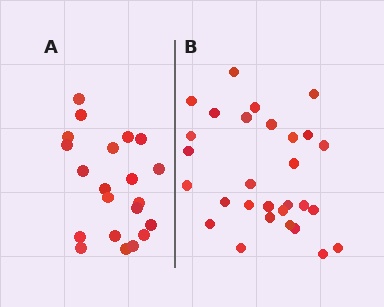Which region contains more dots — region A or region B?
Region B (the right region) has more dots.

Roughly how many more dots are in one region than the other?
Region B has roughly 8 or so more dots than region A.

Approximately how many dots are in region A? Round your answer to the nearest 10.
About 20 dots. (The exact count is 21, which rounds to 20.)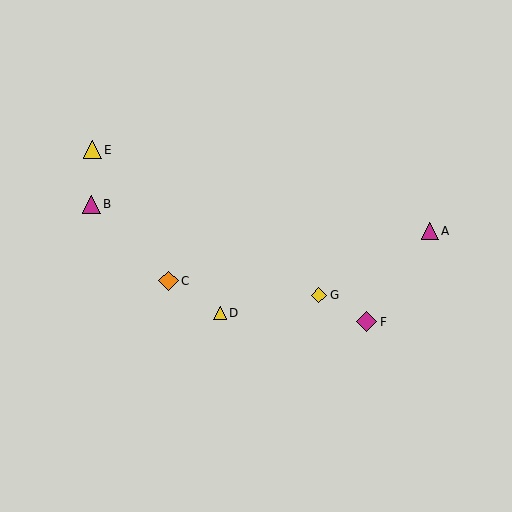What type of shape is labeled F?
Shape F is a magenta diamond.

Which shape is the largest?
The magenta diamond (labeled F) is the largest.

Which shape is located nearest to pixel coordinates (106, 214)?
The magenta triangle (labeled B) at (91, 204) is nearest to that location.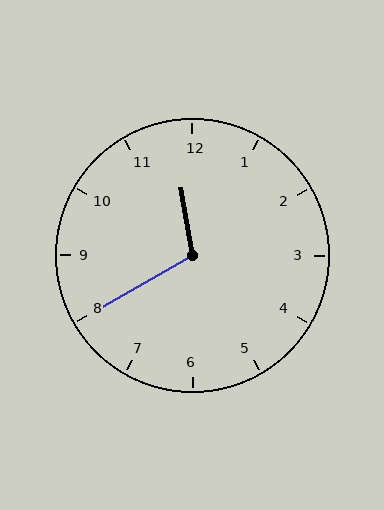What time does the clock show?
11:40.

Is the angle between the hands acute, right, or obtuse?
It is obtuse.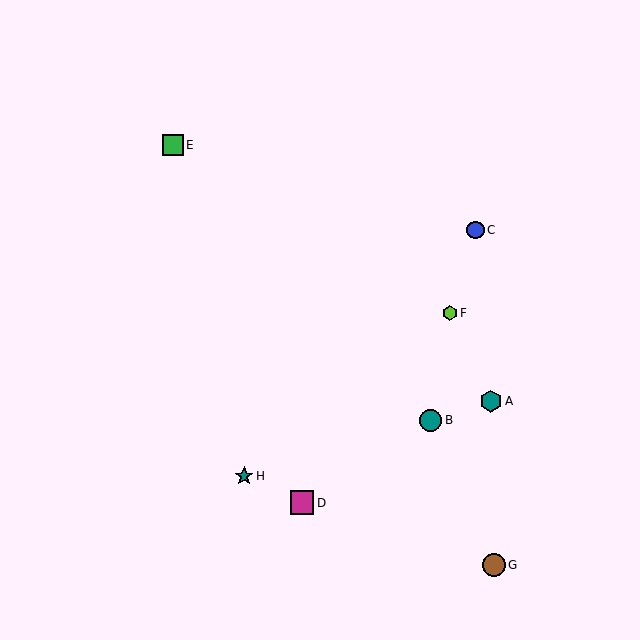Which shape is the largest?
The magenta square (labeled D) is the largest.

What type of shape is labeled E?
Shape E is a green square.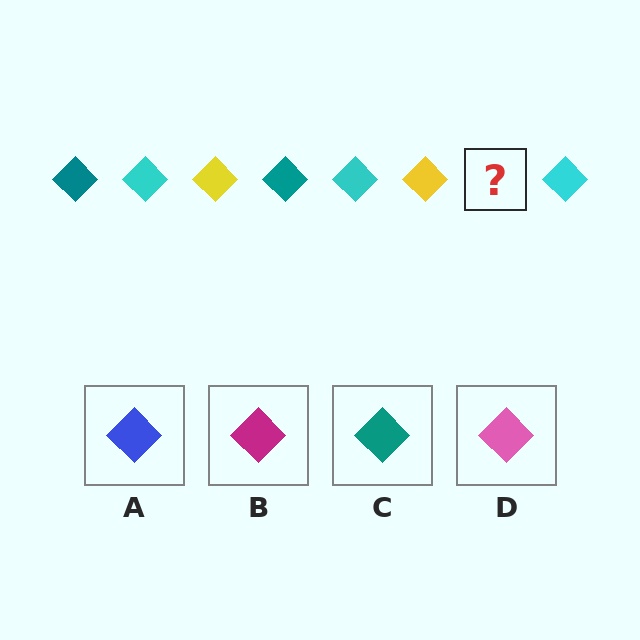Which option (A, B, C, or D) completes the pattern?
C.